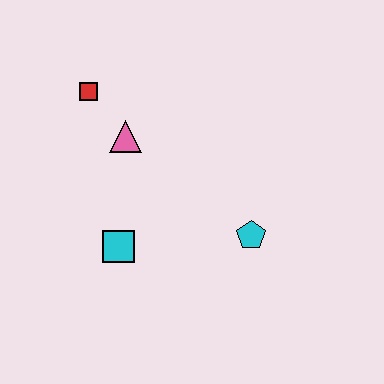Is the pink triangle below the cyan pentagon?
No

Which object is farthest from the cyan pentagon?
The red square is farthest from the cyan pentagon.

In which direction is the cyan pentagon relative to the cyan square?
The cyan pentagon is to the right of the cyan square.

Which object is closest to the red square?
The pink triangle is closest to the red square.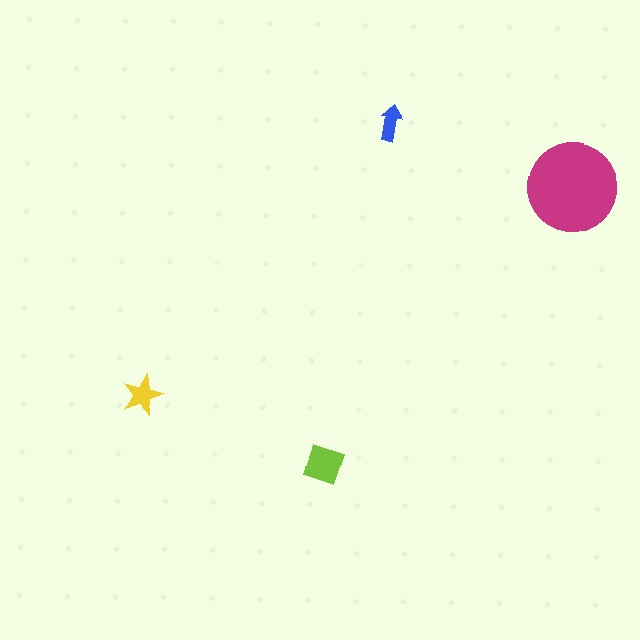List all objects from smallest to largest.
The blue arrow, the yellow star, the lime square, the magenta circle.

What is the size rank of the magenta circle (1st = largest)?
1st.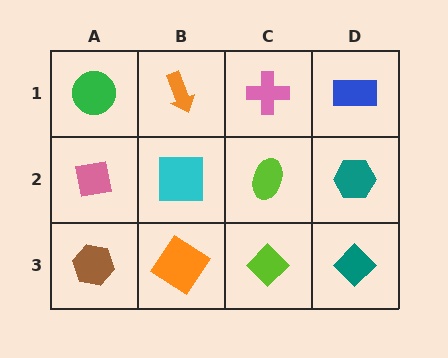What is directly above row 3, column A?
A pink square.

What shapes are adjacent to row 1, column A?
A pink square (row 2, column A), an orange arrow (row 1, column B).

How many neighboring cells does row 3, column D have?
2.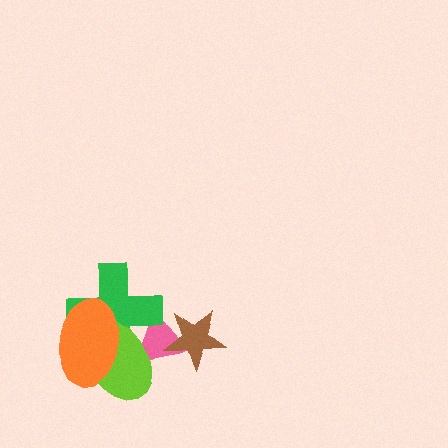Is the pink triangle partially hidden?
Yes, it is partially covered by another shape.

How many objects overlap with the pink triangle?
3 objects overlap with the pink triangle.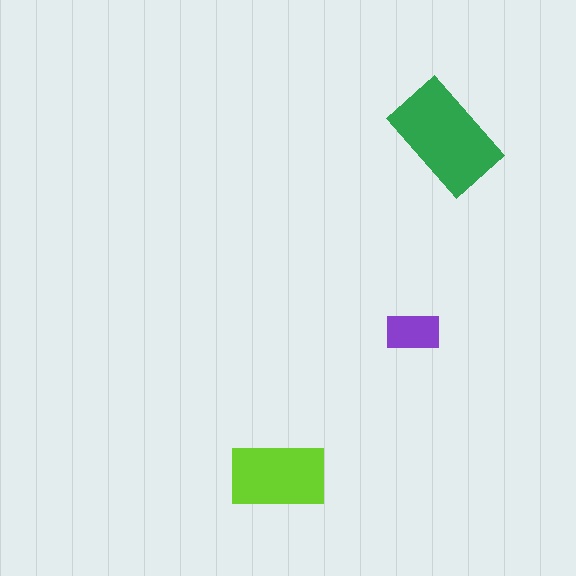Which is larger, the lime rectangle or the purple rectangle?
The lime one.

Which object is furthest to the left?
The lime rectangle is leftmost.